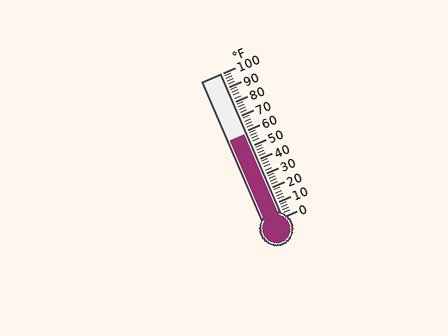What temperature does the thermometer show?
The thermometer shows approximately 58°F.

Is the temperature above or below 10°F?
The temperature is above 10°F.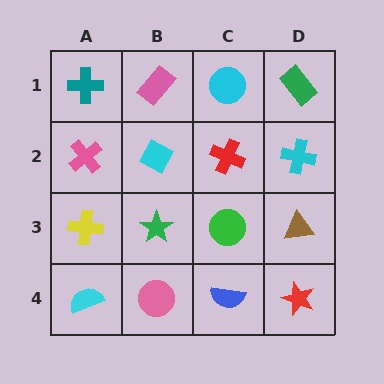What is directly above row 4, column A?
A yellow cross.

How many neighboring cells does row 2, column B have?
4.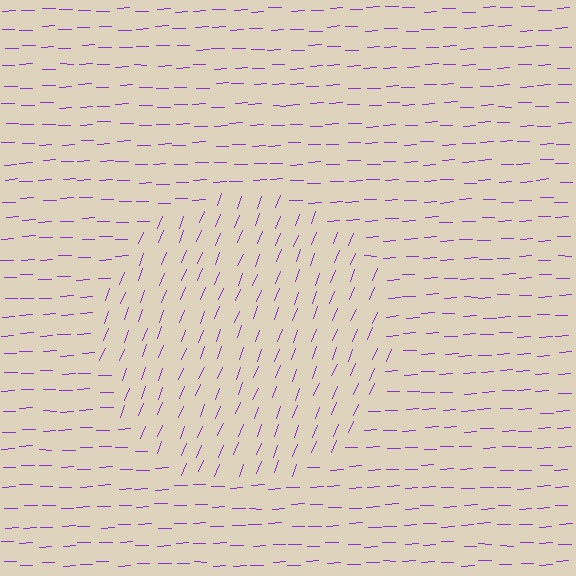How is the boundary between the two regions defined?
The boundary is defined purely by a change in line orientation (approximately 66 degrees difference). All lines are the same color and thickness.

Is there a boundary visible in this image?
Yes, there is a texture boundary formed by a change in line orientation.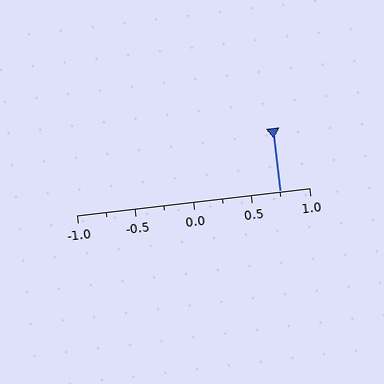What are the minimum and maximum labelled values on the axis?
The axis runs from -1.0 to 1.0.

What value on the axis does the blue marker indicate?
The marker indicates approximately 0.75.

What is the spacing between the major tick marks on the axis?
The major ticks are spaced 0.5 apart.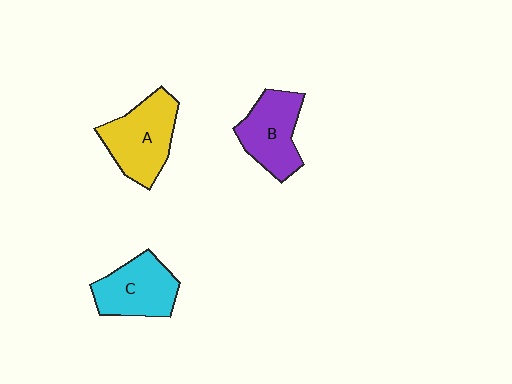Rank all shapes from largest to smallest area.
From largest to smallest: A (yellow), B (purple), C (cyan).